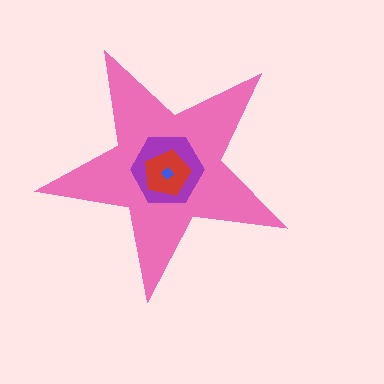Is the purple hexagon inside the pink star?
Yes.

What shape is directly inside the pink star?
The purple hexagon.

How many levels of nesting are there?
4.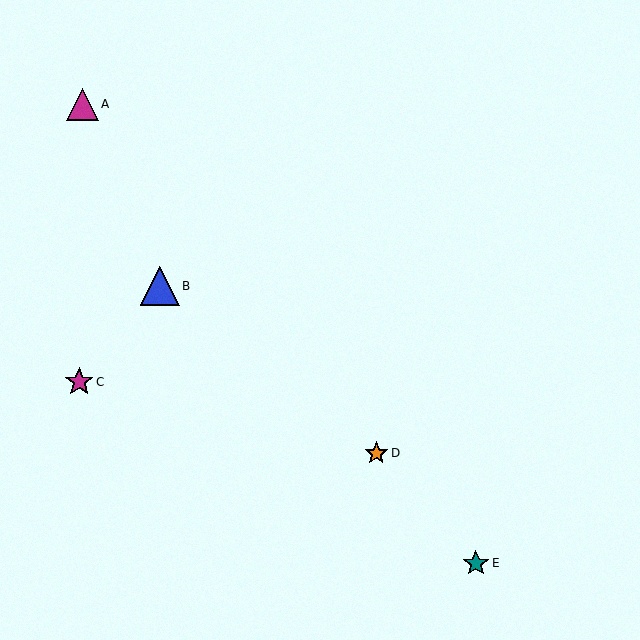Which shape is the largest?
The blue triangle (labeled B) is the largest.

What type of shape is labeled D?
Shape D is an orange star.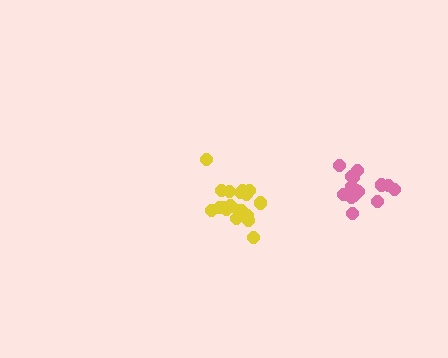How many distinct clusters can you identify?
There are 2 distinct clusters.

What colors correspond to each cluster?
The clusters are colored: pink, yellow.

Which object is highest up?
The pink cluster is topmost.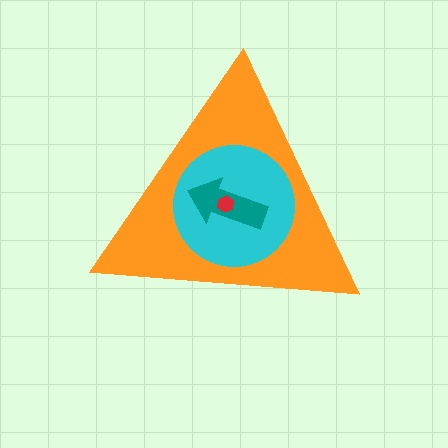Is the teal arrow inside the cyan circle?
Yes.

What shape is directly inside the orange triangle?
The cyan circle.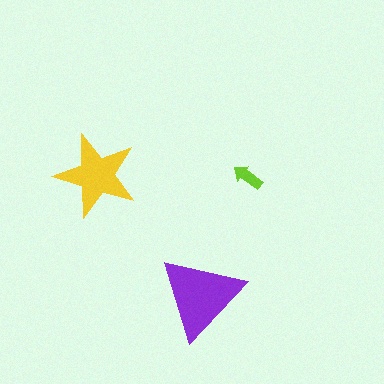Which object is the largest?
The purple triangle.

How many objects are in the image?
There are 3 objects in the image.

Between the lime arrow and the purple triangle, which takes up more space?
The purple triangle.